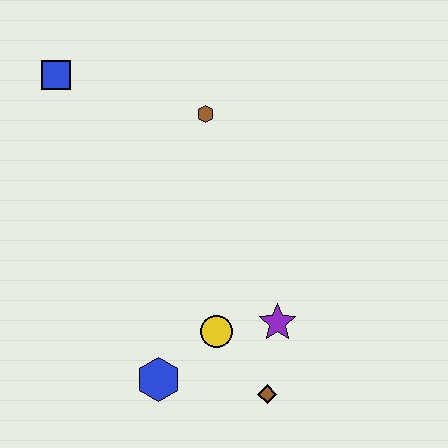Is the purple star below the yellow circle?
No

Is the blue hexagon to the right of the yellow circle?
No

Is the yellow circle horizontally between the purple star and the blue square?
Yes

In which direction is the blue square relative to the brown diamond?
The blue square is above the brown diamond.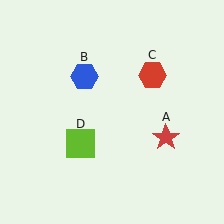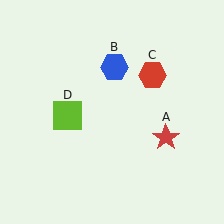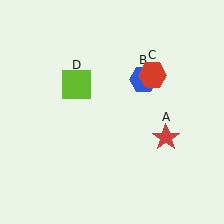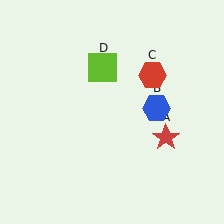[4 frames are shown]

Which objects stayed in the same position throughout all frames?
Red star (object A) and red hexagon (object C) remained stationary.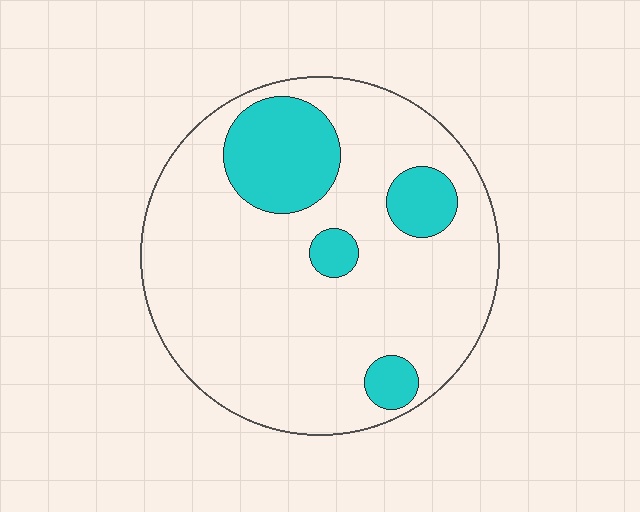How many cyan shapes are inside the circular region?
4.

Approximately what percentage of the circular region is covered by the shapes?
Approximately 20%.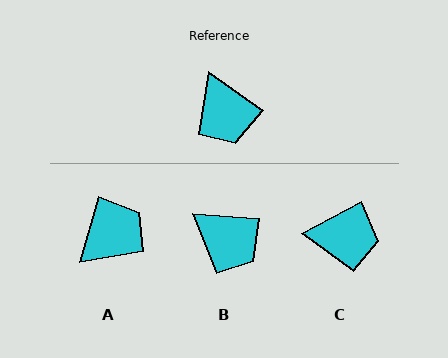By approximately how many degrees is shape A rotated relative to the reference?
Approximately 109 degrees counter-clockwise.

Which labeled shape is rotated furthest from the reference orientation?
A, about 109 degrees away.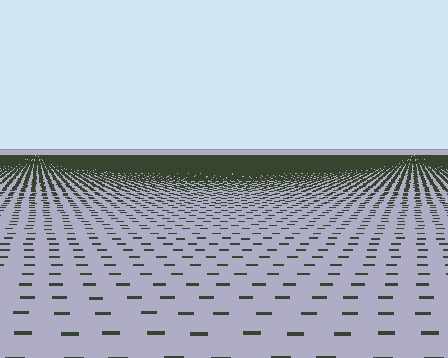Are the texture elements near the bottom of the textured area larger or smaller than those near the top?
Larger. Near the bottom, elements are closer to the viewer and appear at a bigger on-screen size.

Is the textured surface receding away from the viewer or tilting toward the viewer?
The surface is receding away from the viewer. Texture elements get smaller and denser toward the top.